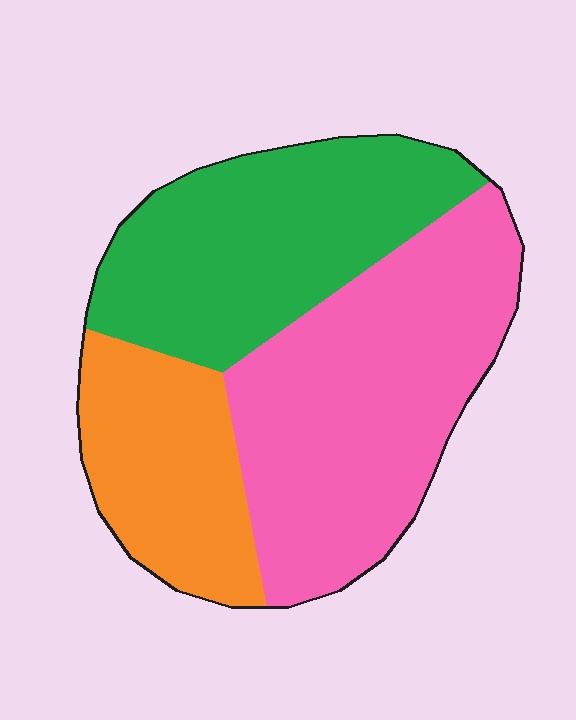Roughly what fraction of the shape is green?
Green takes up about one third (1/3) of the shape.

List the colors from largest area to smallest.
From largest to smallest: pink, green, orange.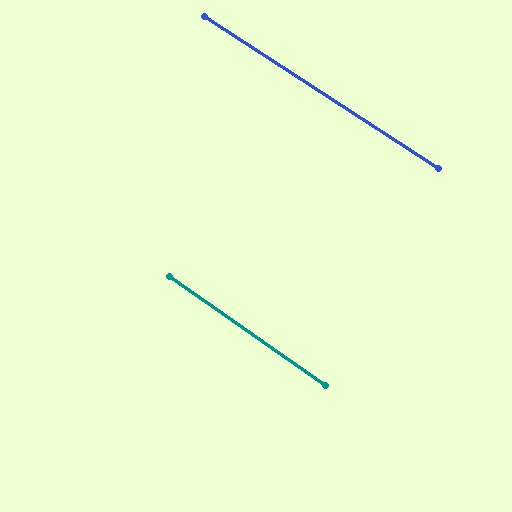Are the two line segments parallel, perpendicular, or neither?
Parallel — their directions differ by only 1.9°.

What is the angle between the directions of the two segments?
Approximately 2 degrees.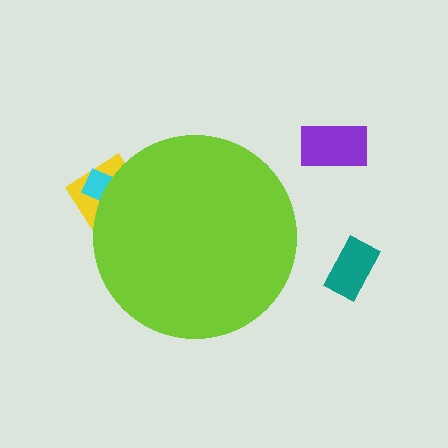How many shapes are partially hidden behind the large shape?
2 shapes are partially hidden.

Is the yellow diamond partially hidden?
Yes, the yellow diamond is partially hidden behind the lime circle.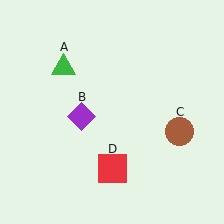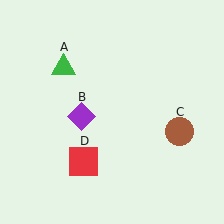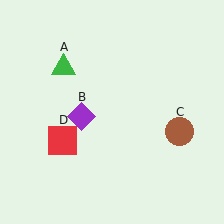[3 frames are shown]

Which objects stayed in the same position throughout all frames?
Green triangle (object A) and purple diamond (object B) and brown circle (object C) remained stationary.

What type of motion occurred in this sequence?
The red square (object D) rotated clockwise around the center of the scene.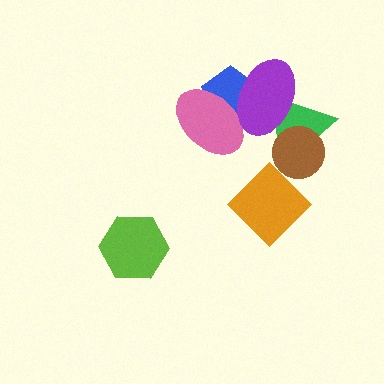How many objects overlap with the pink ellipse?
2 objects overlap with the pink ellipse.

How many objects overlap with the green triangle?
2 objects overlap with the green triangle.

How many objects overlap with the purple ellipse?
3 objects overlap with the purple ellipse.